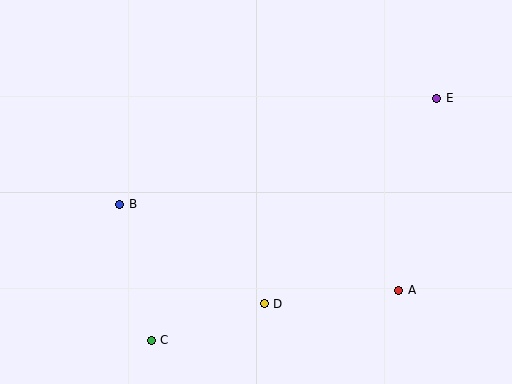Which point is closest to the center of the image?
Point D at (264, 304) is closest to the center.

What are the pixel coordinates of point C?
Point C is at (151, 340).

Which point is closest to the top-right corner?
Point E is closest to the top-right corner.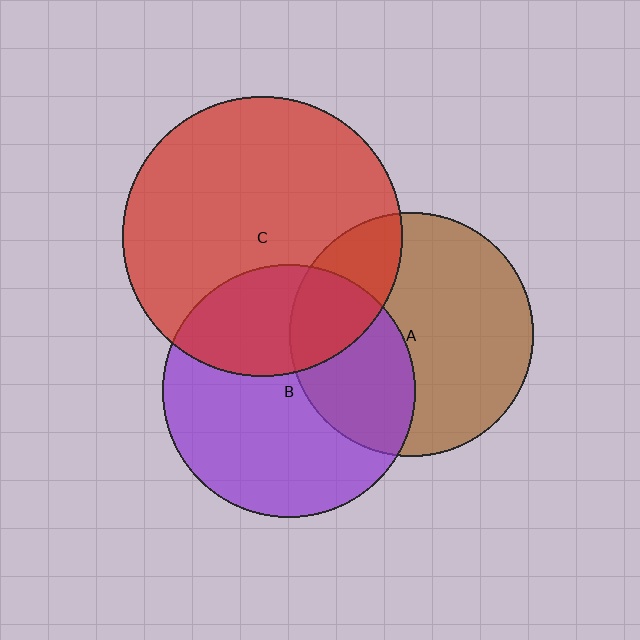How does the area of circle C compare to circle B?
Approximately 1.2 times.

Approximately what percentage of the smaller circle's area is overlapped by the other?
Approximately 35%.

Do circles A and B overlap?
Yes.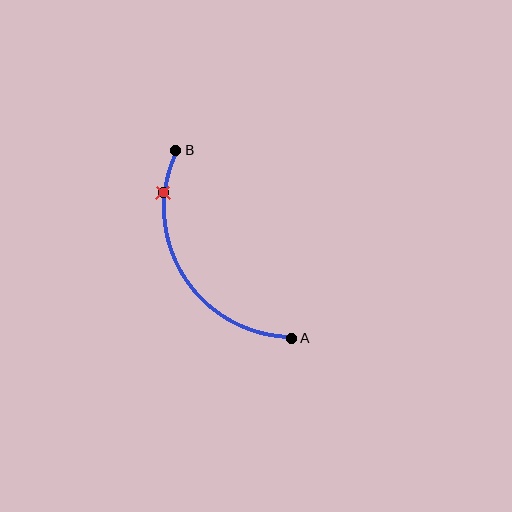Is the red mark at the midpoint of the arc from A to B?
No. The red mark lies on the arc but is closer to endpoint B. The arc midpoint would be at the point on the curve equidistant along the arc from both A and B.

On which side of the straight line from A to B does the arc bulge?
The arc bulges to the left of the straight line connecting A and B.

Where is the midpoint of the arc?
The arc midpoint is the point on the curve farthest from the straight line joining A and B. It sits to the left of that line.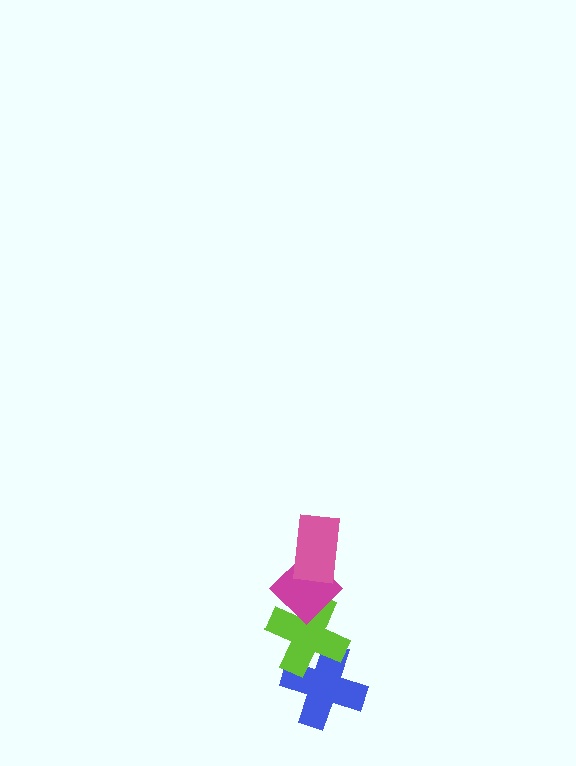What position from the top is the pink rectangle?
The pink rectangle is 1st from the top.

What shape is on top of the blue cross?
The lime cross is on top of the blue cross.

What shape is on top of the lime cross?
The magenta diamond is on top of the lime cross.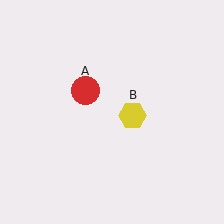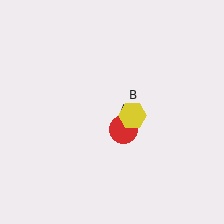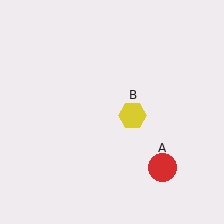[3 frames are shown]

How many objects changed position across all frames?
1 object changed position: red circle (object A).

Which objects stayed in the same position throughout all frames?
Yellow hexagon (object B) remained stationary.